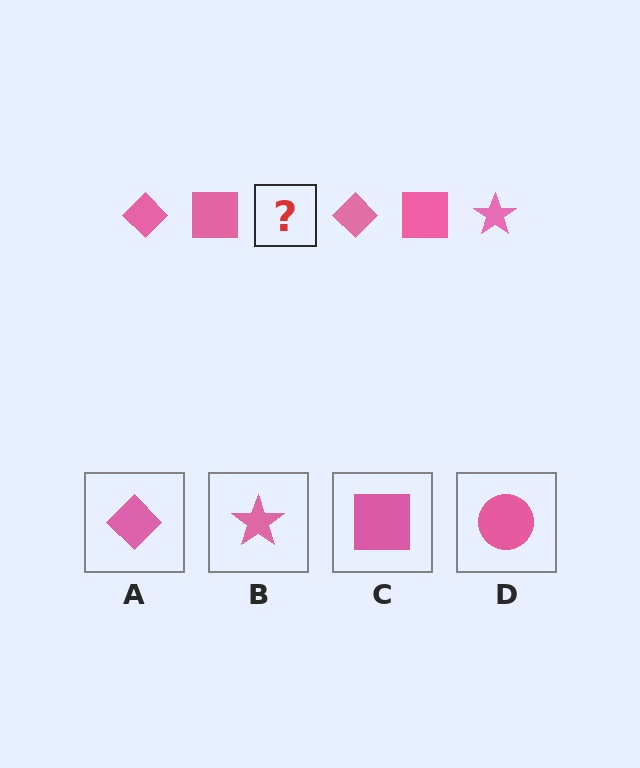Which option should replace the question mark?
Option B.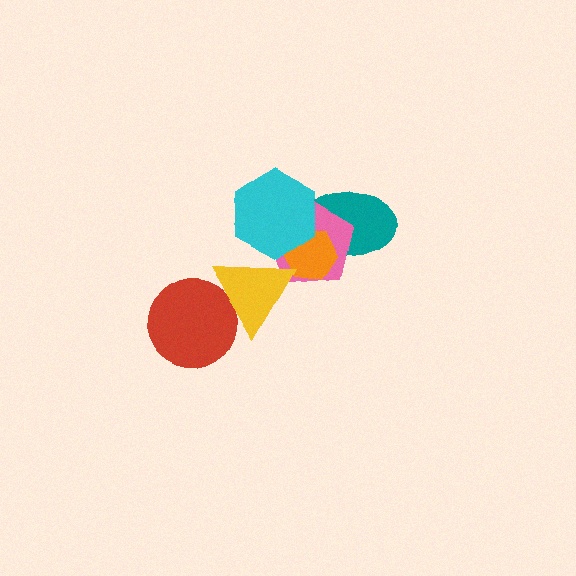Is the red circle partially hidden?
Yes, it is partially covered by another shape.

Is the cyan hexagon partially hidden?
Yes, it is partially covered by another shape.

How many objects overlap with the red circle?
1 object overlaps with the red circle.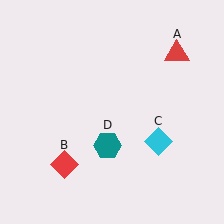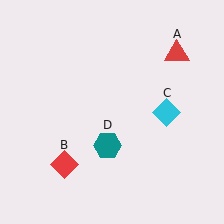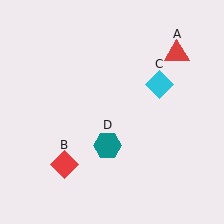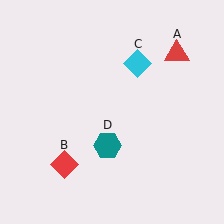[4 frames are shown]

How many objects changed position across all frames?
1 object changed position: cyan diamond (object C).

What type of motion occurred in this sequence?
The cyan diamond (object C) rotated counterclockwise around the center of the scene.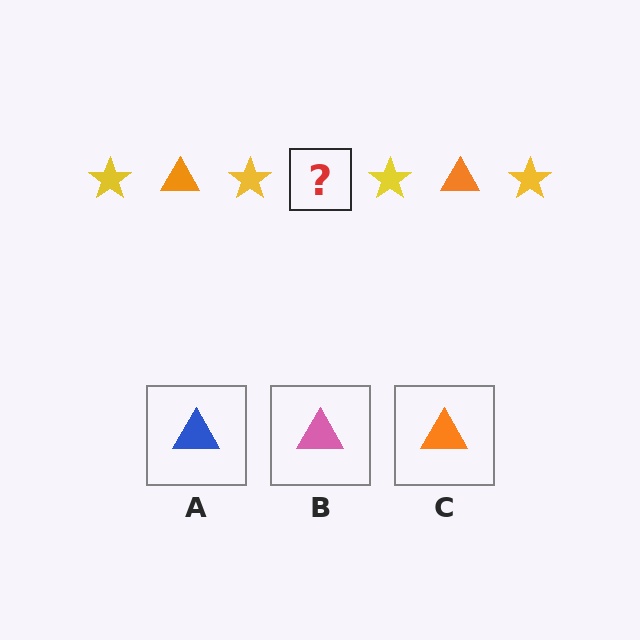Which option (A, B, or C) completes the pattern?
C.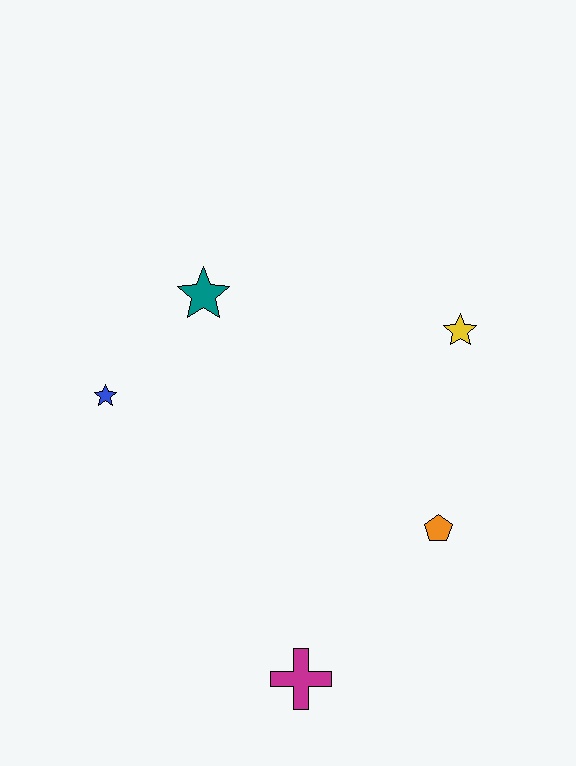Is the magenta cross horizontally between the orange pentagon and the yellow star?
No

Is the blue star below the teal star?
Yes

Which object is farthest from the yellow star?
The magenta cross is farthest from the yellow star.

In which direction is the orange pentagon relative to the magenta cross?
The orange pentagon is above the magenta cross.